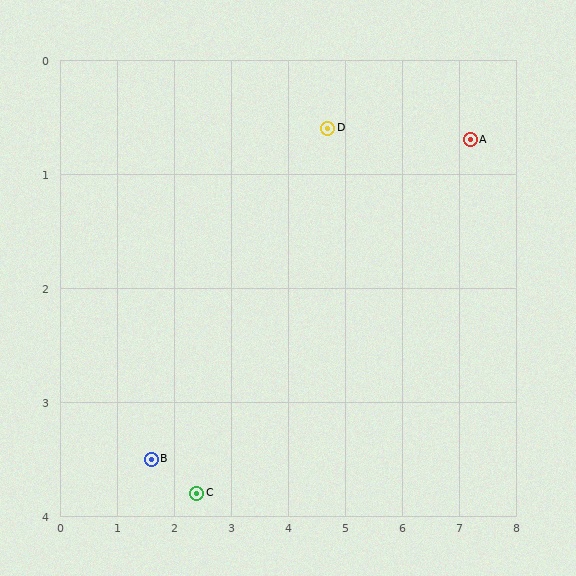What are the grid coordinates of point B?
Point B is at approximately (1.6, 3.5).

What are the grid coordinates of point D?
Point D is at approximately (4.7, 0.6).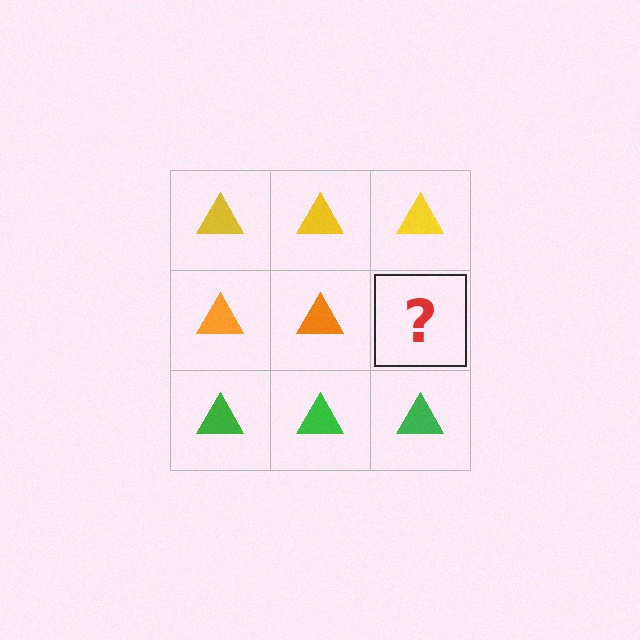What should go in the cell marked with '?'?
The missing cell should contain an orange triangle.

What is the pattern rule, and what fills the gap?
The rule is that each row has a consistent color. The gap should be filled with an orange triangle.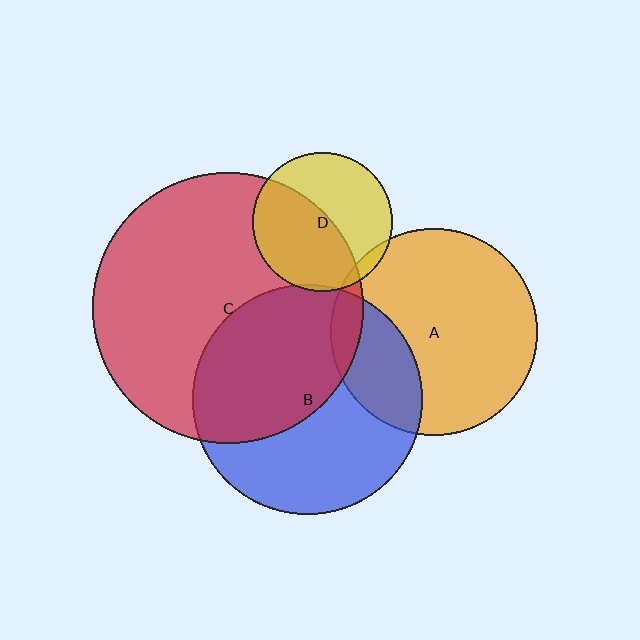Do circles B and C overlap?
Yes.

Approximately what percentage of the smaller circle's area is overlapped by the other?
Approximately 50%.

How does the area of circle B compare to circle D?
Approximately 2.7 times.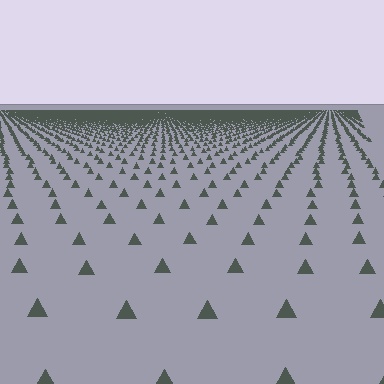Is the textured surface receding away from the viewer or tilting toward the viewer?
The surface is receding away from the viewer. Texture elements get smaller and denser toward the top.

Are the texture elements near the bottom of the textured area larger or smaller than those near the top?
Larger. Near the bottom, elements are closer to the viewer and appear at a bigger on-screen size.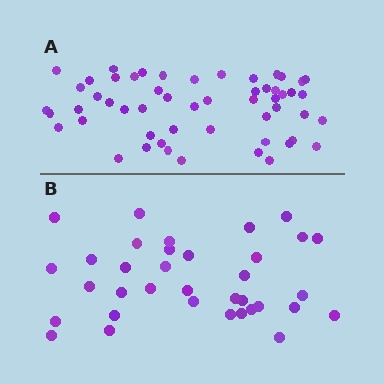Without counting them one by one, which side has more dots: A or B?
Region A (the top region) has more dots.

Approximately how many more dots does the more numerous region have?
Region A has approximately 20 more dots than region B.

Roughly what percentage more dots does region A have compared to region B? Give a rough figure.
About 55% more.